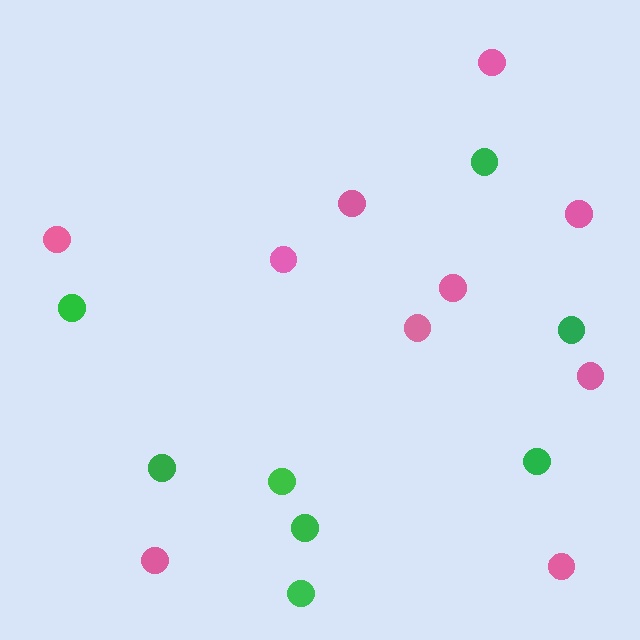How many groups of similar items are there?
There are 2 groups: one group of green circles (8) and one group of pink circles (10).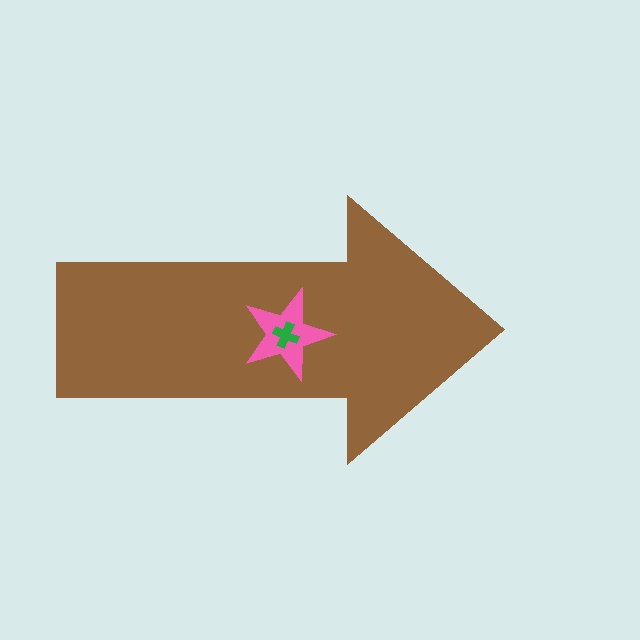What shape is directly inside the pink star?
The green cross.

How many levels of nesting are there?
3.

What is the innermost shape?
The green cross.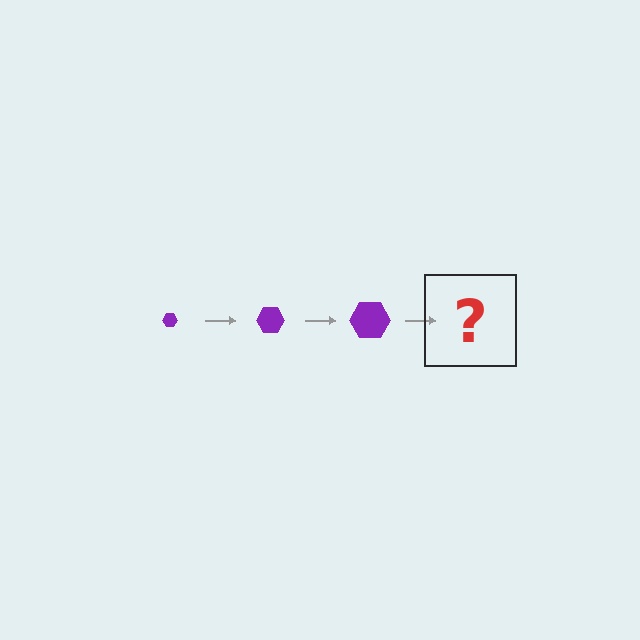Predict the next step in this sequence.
The next step is a purple hexagon, larger than the previous one.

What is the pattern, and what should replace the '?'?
The pattern is that the hexagon gets progressively larger each step. The '?' should be a purple hexagon, larger than the previous one.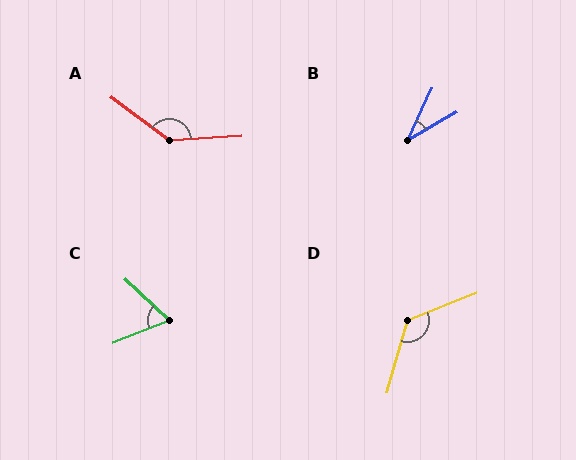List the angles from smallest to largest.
B (35°), C (65°), D (127°), A (140°).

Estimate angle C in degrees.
Approximately 65 degrees.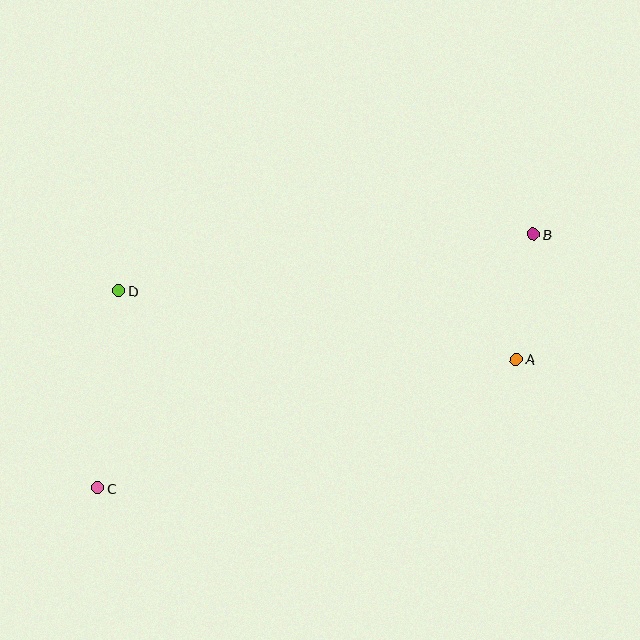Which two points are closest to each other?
Points A and B are closest to each other.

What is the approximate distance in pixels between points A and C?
The distance between A and C is approximately 437 pixels.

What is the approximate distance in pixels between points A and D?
The distance between A and D is approximately 403 pixels.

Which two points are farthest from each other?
Points B and C are farthest from each other.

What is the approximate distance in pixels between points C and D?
The distance between C and D is approximately 198 pixels.